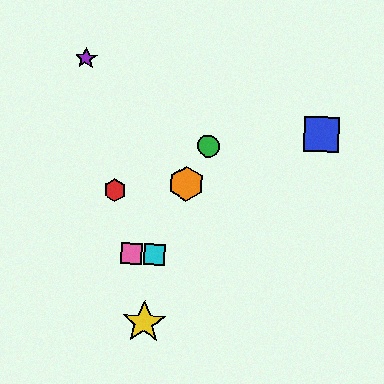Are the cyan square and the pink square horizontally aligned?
Yes, both are at y≈254.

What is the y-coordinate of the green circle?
The green circle is at y≈147.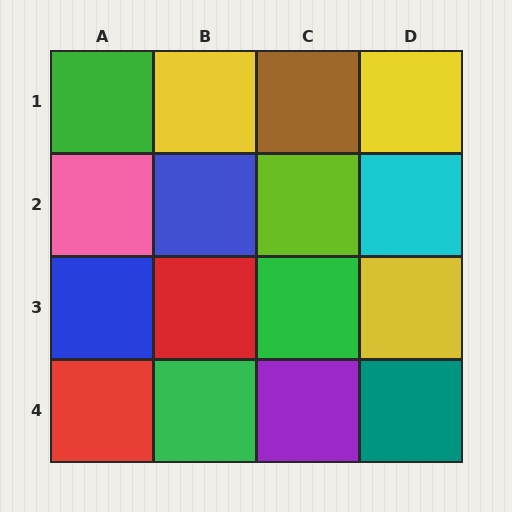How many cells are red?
2 cells are red.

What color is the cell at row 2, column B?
Blue.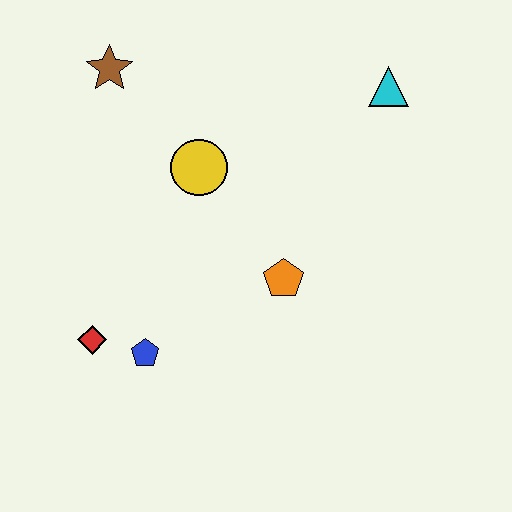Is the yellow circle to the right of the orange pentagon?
No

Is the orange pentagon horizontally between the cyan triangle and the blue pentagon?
Yes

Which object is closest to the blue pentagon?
The red diamond is closest to the blue pentagon.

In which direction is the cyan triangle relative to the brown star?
The cyan triangle is to the right of the brown star.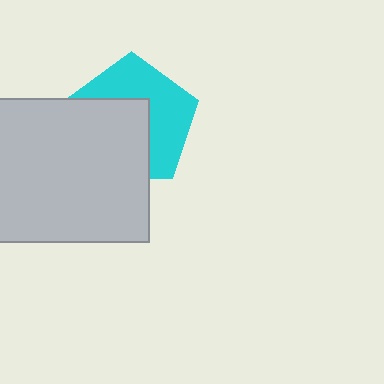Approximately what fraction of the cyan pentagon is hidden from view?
Roughly 50% of the cyan pentagon is hidden behind the light gray rectangle.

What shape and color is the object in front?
The object in front is a light gray rectangle.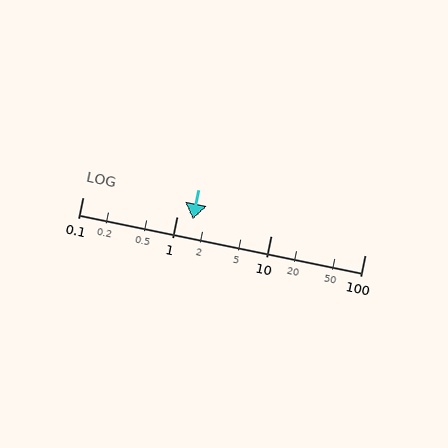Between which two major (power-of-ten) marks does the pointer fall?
The pointer is between 1 and 10.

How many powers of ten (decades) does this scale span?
The scale spans 3 decades, from 0.1 to 100.